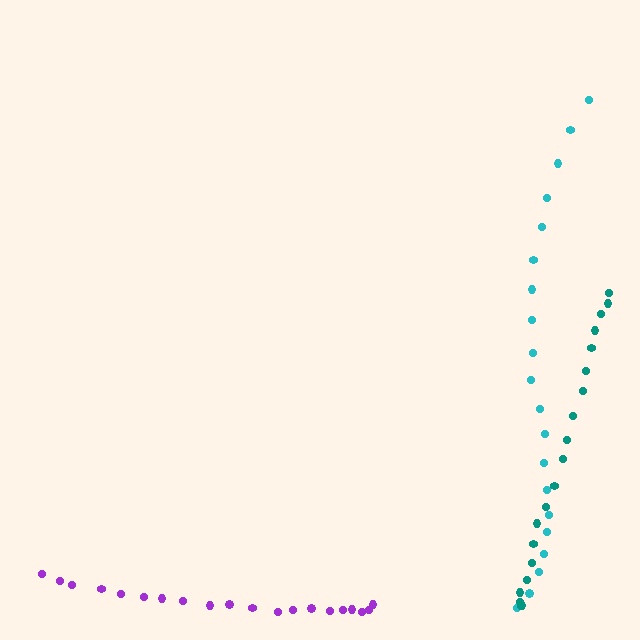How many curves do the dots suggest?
There are 3 distinct paths.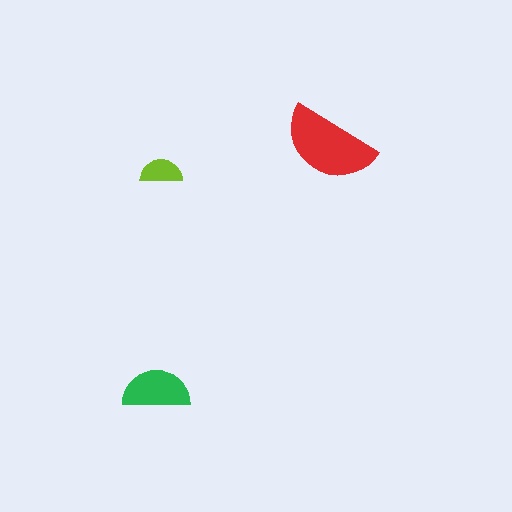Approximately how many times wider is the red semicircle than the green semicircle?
About 1.5 times wider.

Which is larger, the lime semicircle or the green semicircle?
The green one.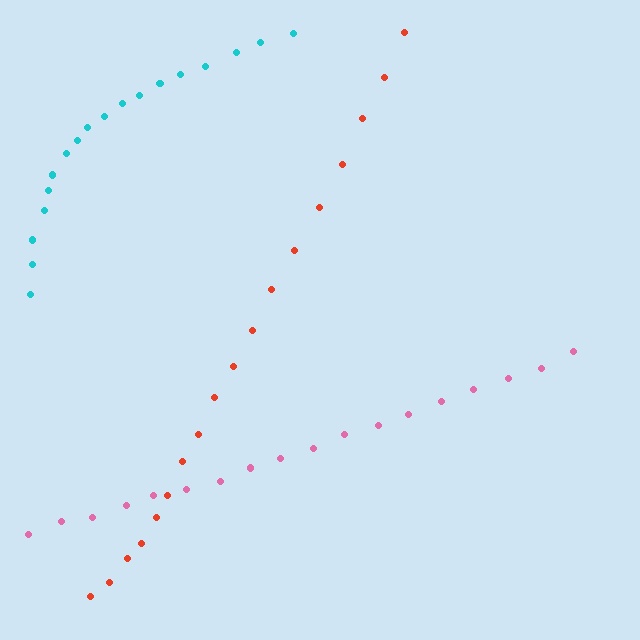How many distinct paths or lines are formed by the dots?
There are 3 distinct paths.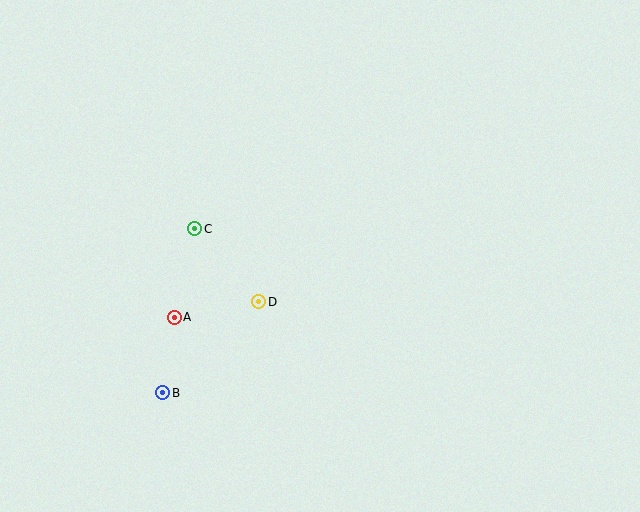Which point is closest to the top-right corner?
Point D is closest to the top-right corner.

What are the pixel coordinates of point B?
Point B is at (163, 393).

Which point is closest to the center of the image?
Point D at (259, 302) is closest to the center.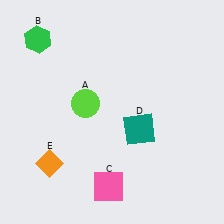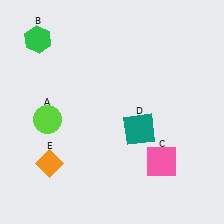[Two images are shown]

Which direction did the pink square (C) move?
The pink square (C) moved right.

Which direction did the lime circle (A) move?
The lime circle (A) moved left.